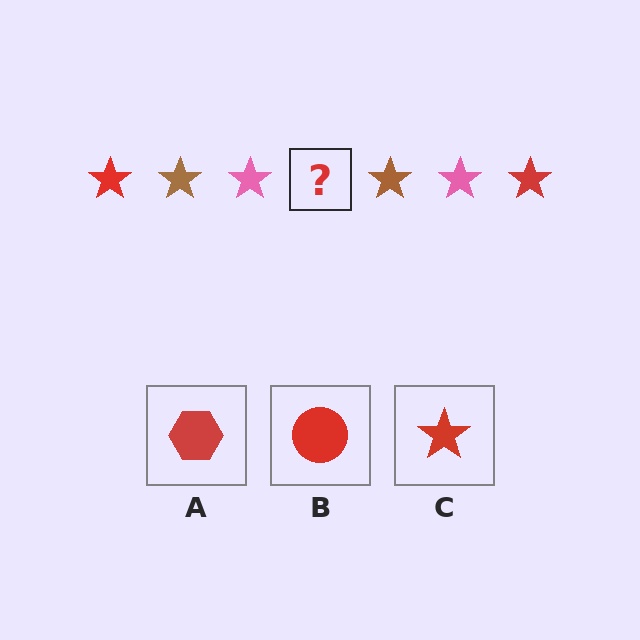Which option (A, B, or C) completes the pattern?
C.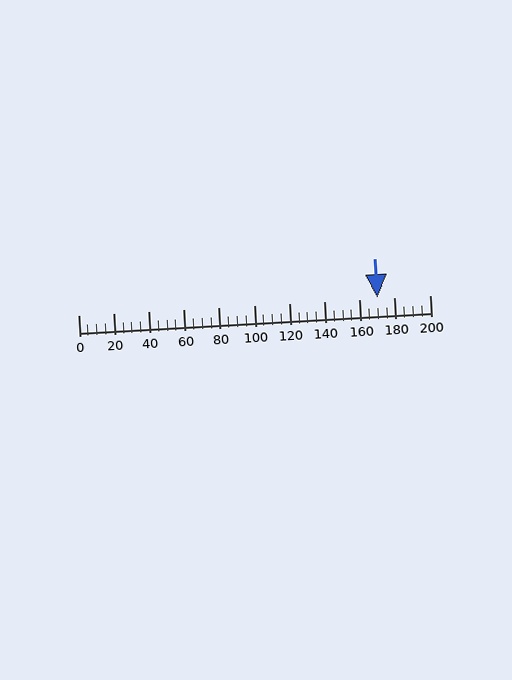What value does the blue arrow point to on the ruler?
The blue arrow points to approximately 170.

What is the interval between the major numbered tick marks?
The major tick marks are spaced 20 units apart.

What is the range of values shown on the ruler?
The ruler shows values from 0 to 200.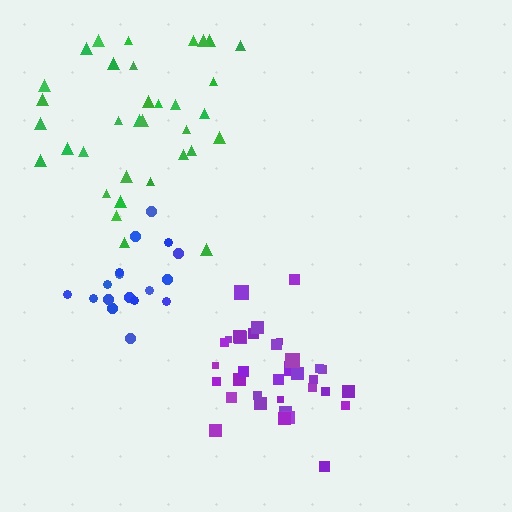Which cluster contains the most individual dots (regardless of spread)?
Purple (34).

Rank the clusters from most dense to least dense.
blue, purple, green.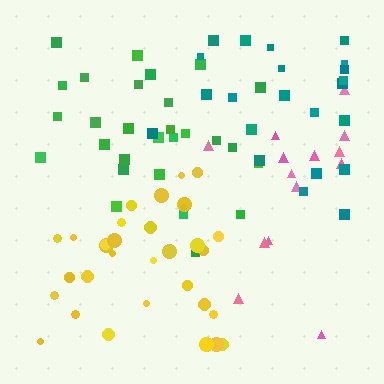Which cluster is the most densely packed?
Green.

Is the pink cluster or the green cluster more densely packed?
Green.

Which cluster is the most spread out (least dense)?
Pink.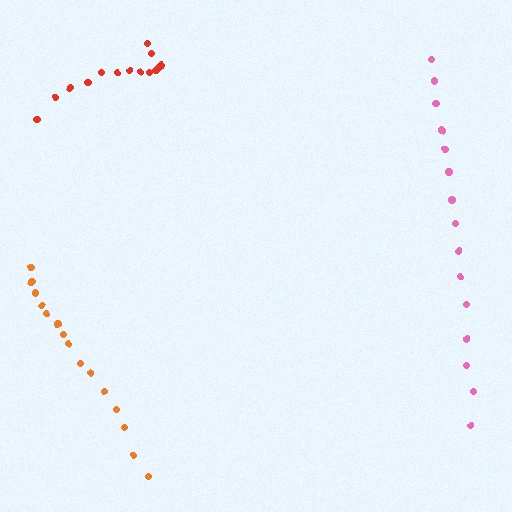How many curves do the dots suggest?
There are 3 distinct paths.